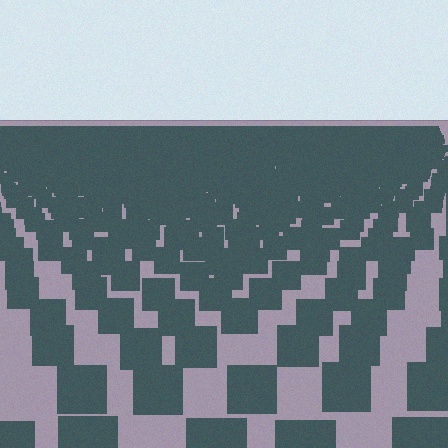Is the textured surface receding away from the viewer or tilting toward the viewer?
The surface is receding away from the viewer. Texture elements get smaller and denser toward the top.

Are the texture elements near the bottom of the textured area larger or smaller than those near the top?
Larger. Near the bottom, elements are closer to the viewer and appear at a bigger on-screen size.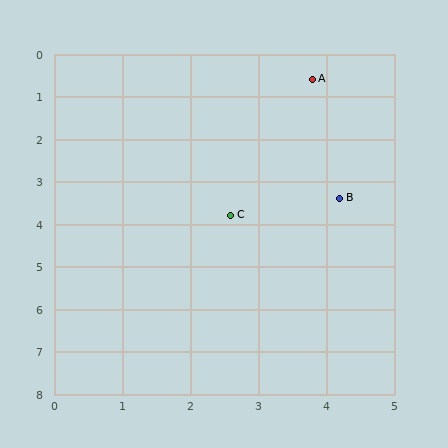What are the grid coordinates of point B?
Point B is at approximately (4.2, 3.4).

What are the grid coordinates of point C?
Point C is at approximately (2.6, 3.8).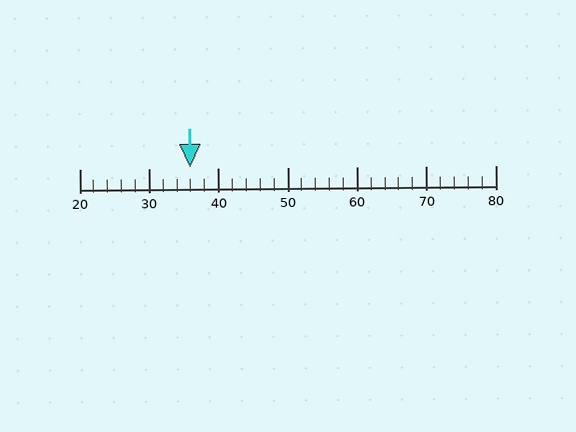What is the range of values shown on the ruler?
The ruler shows values from 20 to 80.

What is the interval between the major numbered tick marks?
The major tick marks are spaced 10 units apart.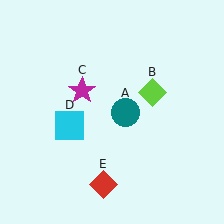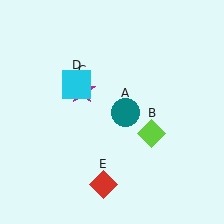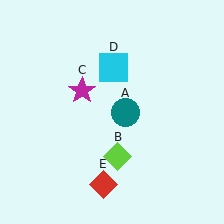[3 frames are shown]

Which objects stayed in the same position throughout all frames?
Teal circle (object A) and magenta star (object C) and red diamond (object E) remained stationary.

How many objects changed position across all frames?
2 objects changed position: lime diamond (object B), cyan square (object D).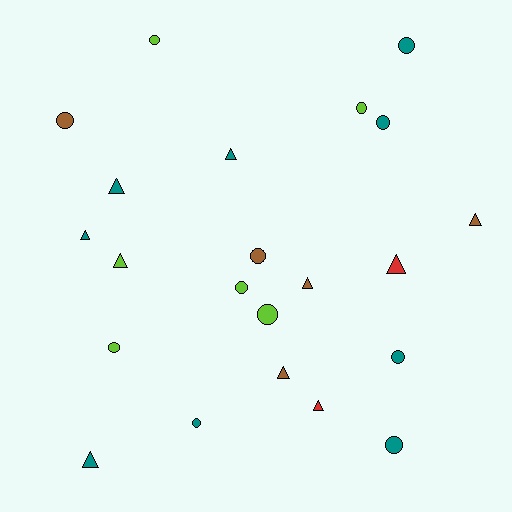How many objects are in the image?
There are 22 objects.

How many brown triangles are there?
There are 3 brown triangles.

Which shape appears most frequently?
Circle, with 12 objects.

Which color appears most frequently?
Teal, with 9 objects.